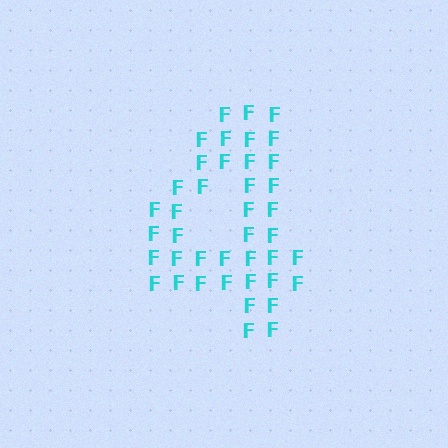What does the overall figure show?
The overall figure shows the digit 4.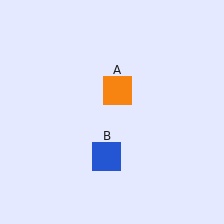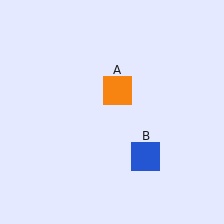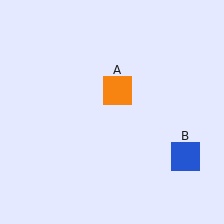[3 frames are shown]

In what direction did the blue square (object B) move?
The blue square (object B) moved right.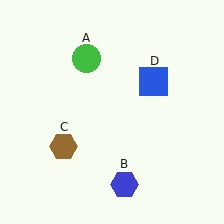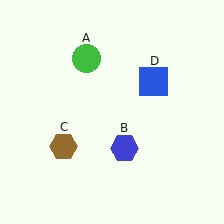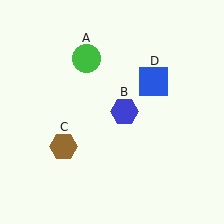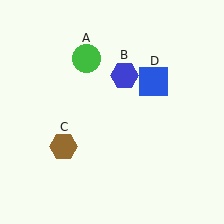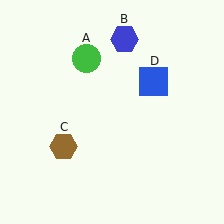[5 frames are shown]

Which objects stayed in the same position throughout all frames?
Green circle (object A) and brown hexagon (object C) and blue square (object D) remained stationary.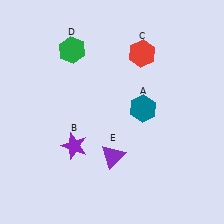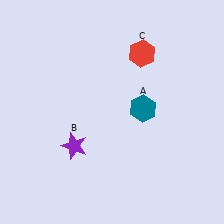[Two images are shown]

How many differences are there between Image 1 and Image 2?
There are 2 differences between the two images.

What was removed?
The green hexagon (D), the purple triangle (E) were removed in Image 2.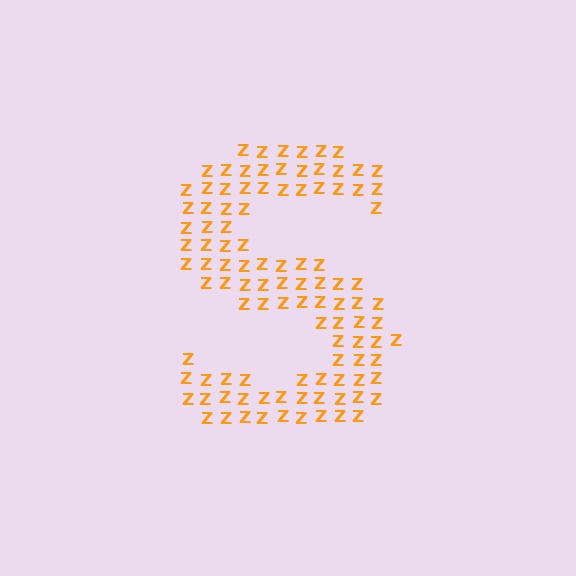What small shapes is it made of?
It is made of small letter Z's.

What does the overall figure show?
The overall figure shows the letter S.